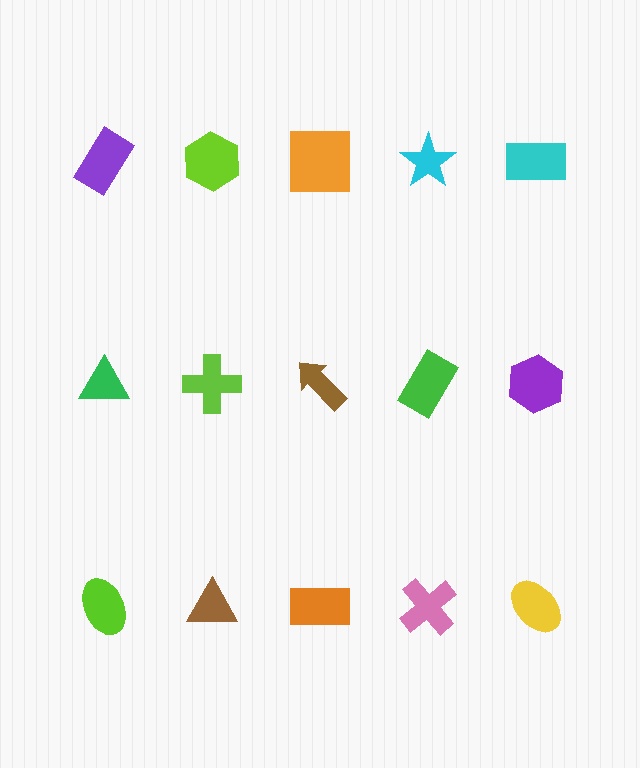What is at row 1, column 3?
An orange square.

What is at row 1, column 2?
A lime hexagon.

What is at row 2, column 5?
A purple hexagon.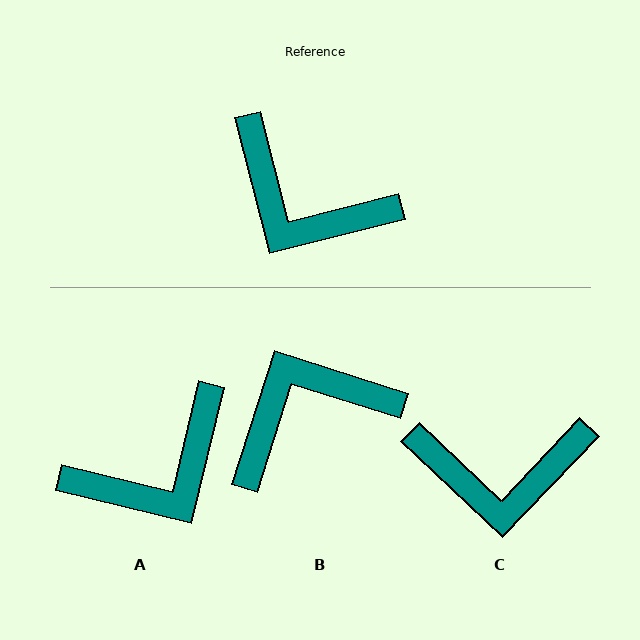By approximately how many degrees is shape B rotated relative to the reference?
Approximately 122 degrees clockwise.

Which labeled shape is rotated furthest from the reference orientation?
B, about 122 degrees away.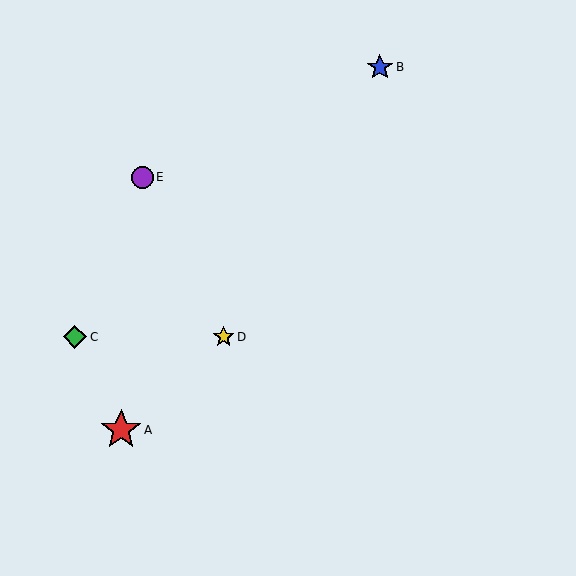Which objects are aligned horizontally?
Objects C, D are aligned horizontally.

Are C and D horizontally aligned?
Yes, both are at y≈337.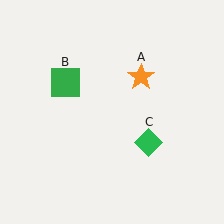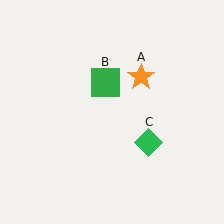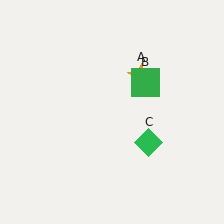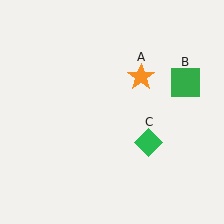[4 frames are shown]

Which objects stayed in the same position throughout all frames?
Orange star (object A) and green diamond (object C) remained stationary.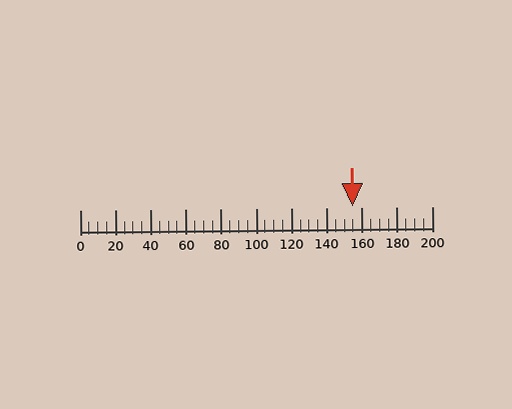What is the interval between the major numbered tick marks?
The major tick marks are spaced 20 units apart.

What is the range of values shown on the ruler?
The ruler shows values from 0 to 200.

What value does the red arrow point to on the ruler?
The red arrow points to approximately 155.